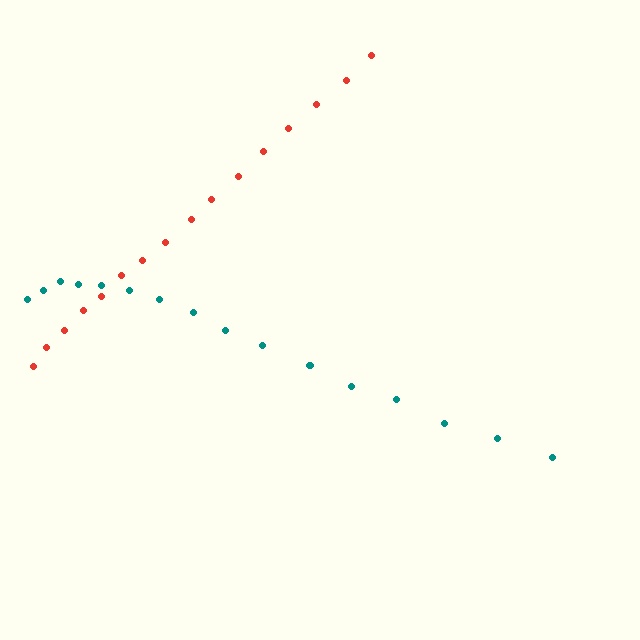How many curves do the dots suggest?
There are 2 distinct paths.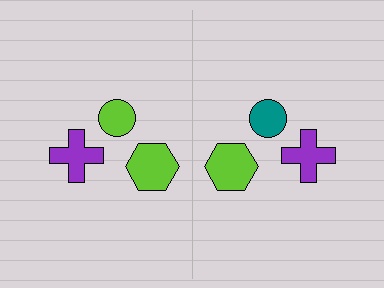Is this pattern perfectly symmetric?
No, the pattern is not perfectly symmetric. The teal circle on the right side breaks the symmetry — its mirror counterpart is lime.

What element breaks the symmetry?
The teal circle on the right side breaks the symmetry — its mirror counterpart is lime.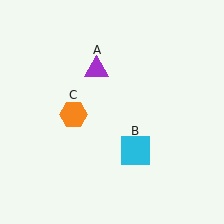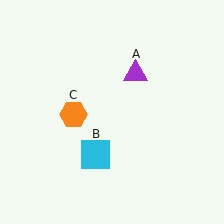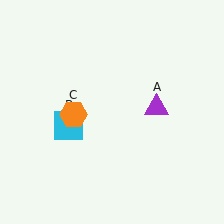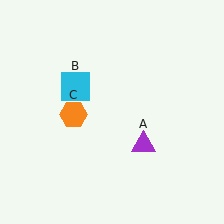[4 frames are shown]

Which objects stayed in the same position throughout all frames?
Orange hexagon (object C) remained stationary.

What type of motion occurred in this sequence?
The purple triangle (object A), cyan square (object B) rotated clockwise around the center of the scene.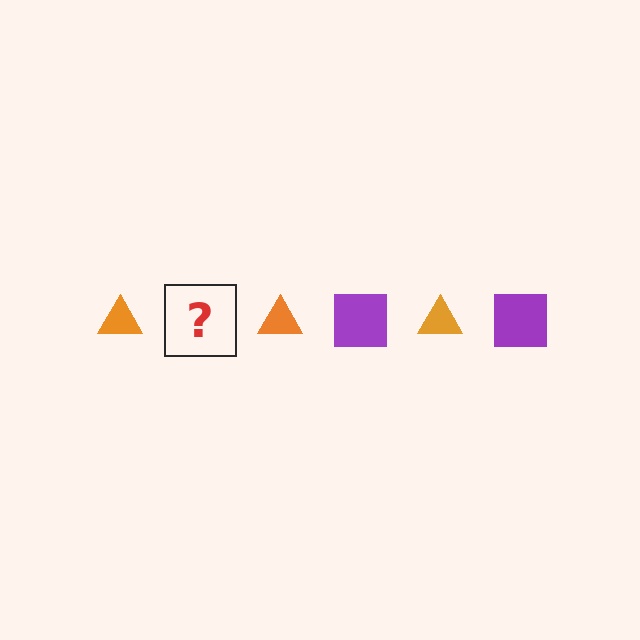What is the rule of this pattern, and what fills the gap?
The rule is that the pattern alternates between orange triangle and purple square. The gap should be filled with a purple square.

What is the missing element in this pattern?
The missing element is a purple square.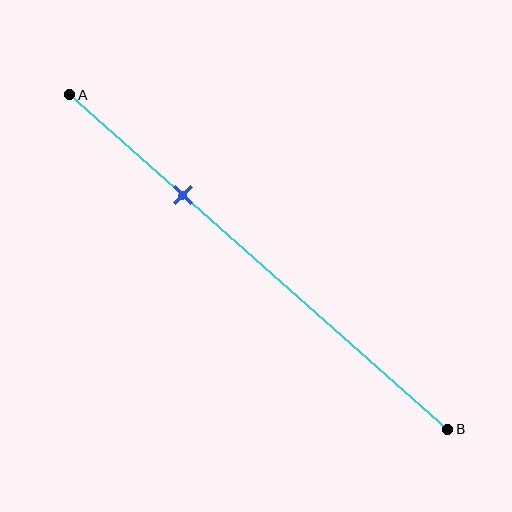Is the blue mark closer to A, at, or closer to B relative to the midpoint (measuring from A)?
The blue mark is closer to point A than the midpoint of segment AB.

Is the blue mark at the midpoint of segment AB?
No, the mark is at about 30% from A, not at the 50% midpoint.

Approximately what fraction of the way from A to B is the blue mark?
The blue mark is approximately 30% of the way from A to B.